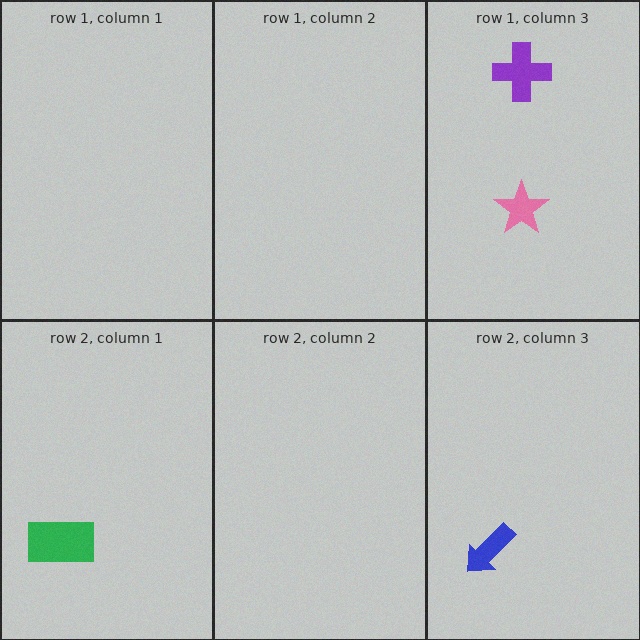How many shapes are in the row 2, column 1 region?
1.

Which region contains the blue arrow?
The row 2, column 3 region.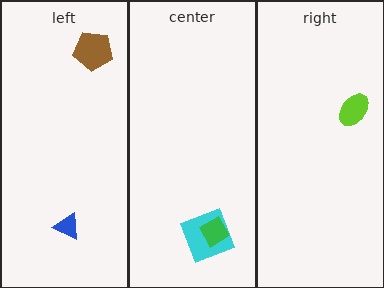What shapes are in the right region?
The lime ellipse.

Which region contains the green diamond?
The center region.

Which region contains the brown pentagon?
The left region.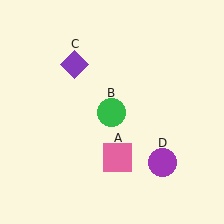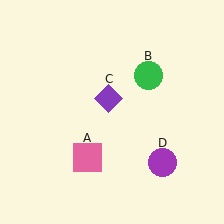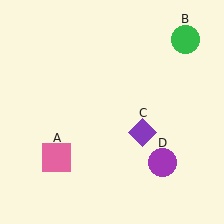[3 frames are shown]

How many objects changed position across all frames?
3 objects changed position: pink square (object A), green circle (object B), purple diamond (object C).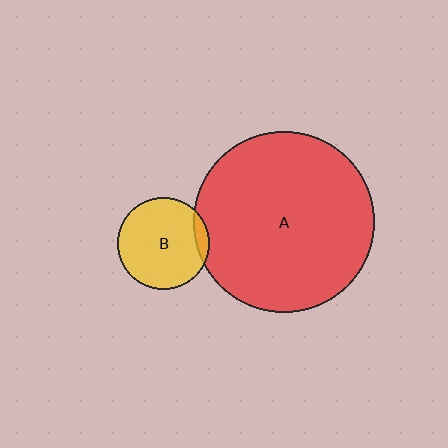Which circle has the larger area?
Circle A (red).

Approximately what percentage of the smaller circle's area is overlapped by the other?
Approximately 10%.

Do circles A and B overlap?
Yes.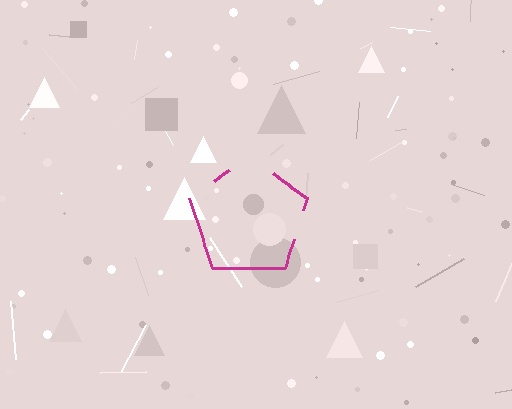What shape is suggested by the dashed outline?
The dashed outline suggests a pentagon.